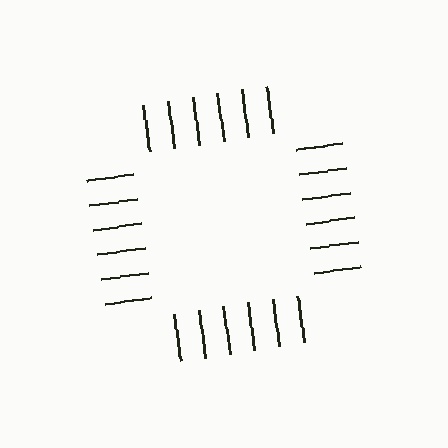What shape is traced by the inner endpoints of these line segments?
An illusory square — the line segments terminate on its edges but no continuous stroke is drawn.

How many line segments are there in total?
24 — 6 along each of the 4 edges.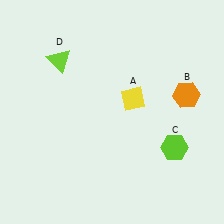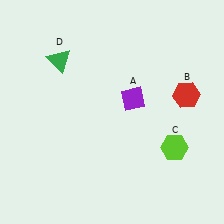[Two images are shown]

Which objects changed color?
A changed from yellow to purple. B changed from orange to red. D changed from lime to green.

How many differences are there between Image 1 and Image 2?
There are 3 differences between the two images.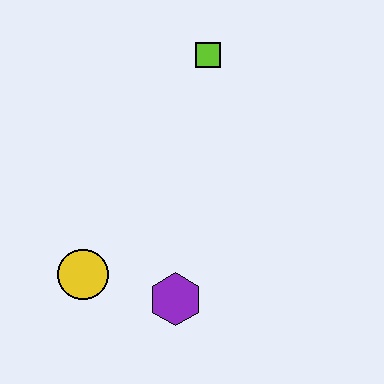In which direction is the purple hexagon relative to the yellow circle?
The purple hexagon is to the right of the yellow circle.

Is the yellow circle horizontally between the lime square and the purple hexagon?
No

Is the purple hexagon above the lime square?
No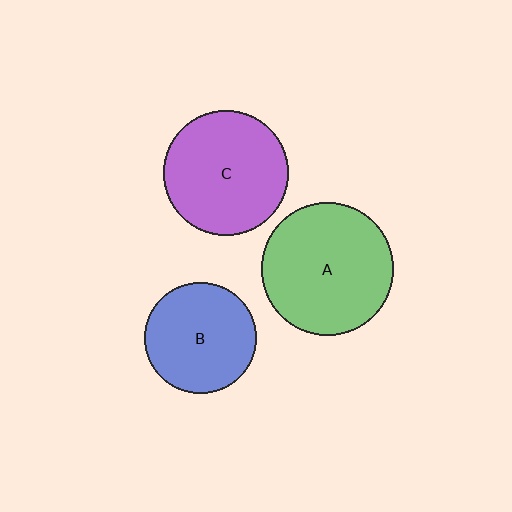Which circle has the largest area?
Circle A (green).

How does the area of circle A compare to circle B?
Approximately 1.4 times.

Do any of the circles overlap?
No, none of the circles overlap.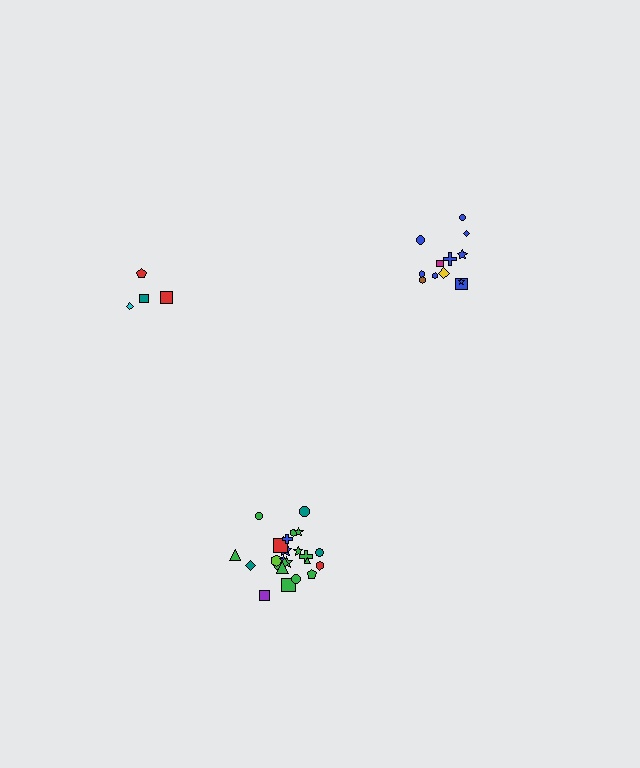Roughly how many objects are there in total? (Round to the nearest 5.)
Roughly 40 objects in total.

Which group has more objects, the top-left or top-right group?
The top-right group.